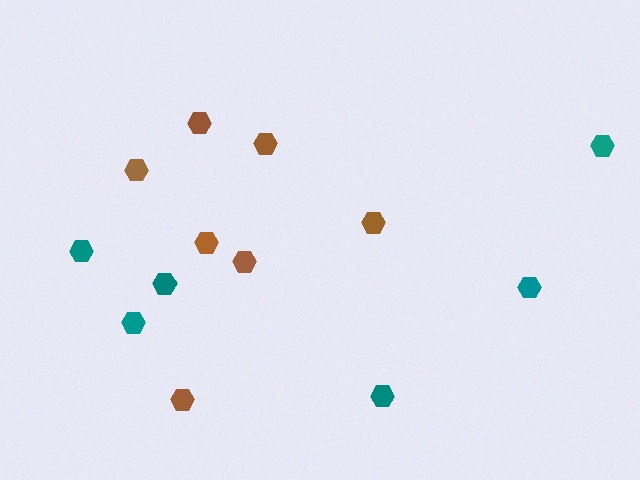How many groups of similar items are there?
There are 2 groups: one group of teal hexagons (6) and one group of brown hexagons (7).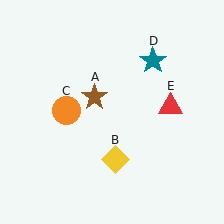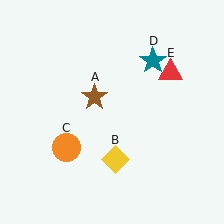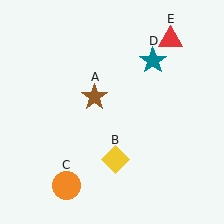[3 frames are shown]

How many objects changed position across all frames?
2 objects changed position: orange circle (object C), red triangle (object E).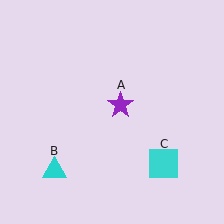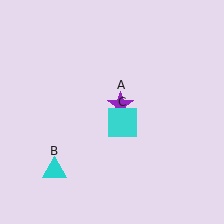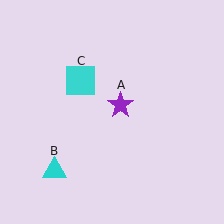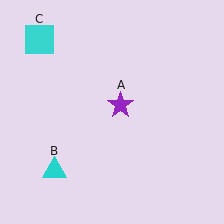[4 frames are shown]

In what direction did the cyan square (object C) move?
The cyan square (object C) moved up and to the left.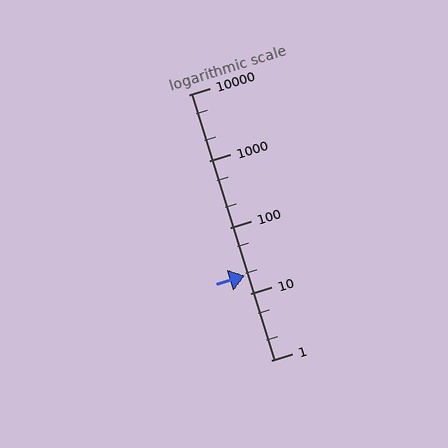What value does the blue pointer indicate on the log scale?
The pointer indicates approximately 19.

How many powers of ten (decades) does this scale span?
The scale spans 4 decades, from 1 to 10000.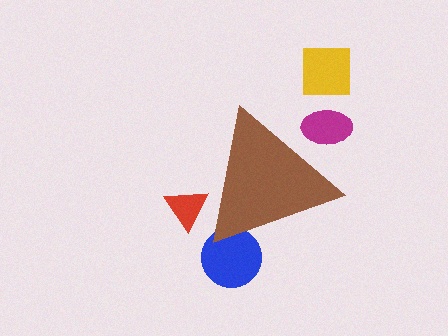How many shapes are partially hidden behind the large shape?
3 shapes are partially hidden.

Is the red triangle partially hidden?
Yes, the red triangle is partially hidden behind the brown triangle.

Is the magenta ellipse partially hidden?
Yes, the magenta ellipse is partially hidden behind the brown triangle.